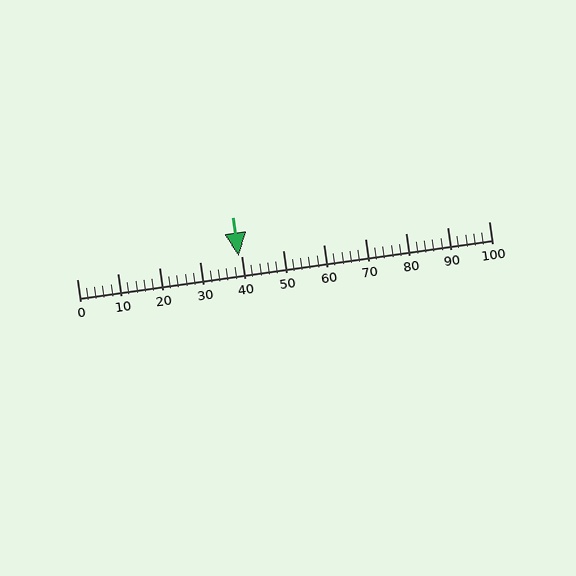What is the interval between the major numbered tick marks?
The major tick marks are spaced 10 units apart.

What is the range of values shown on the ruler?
The ruler shows values from 0 to 100.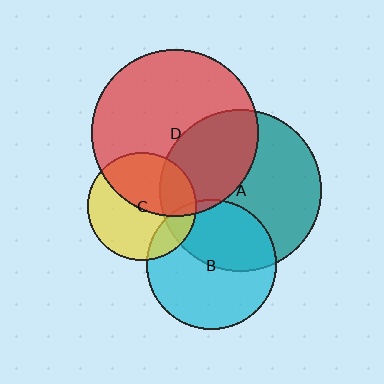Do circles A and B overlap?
Yes.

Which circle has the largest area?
Circle D (red).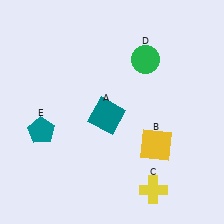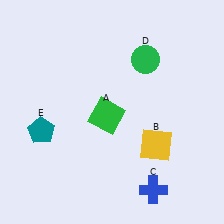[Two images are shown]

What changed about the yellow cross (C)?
In Image 1, C is yellow. In Image 2, it changed to blue.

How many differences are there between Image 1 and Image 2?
There are 2 differences between the two images.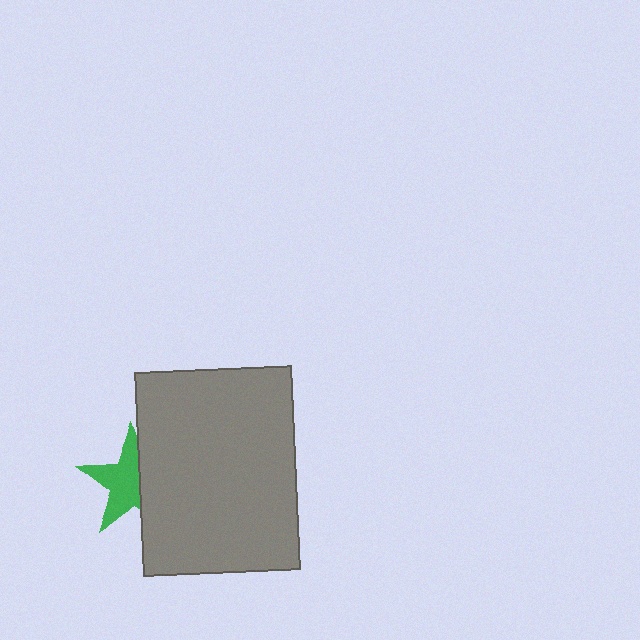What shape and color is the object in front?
The object in front is a gray rectangle.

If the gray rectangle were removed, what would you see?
You would see the complete green star.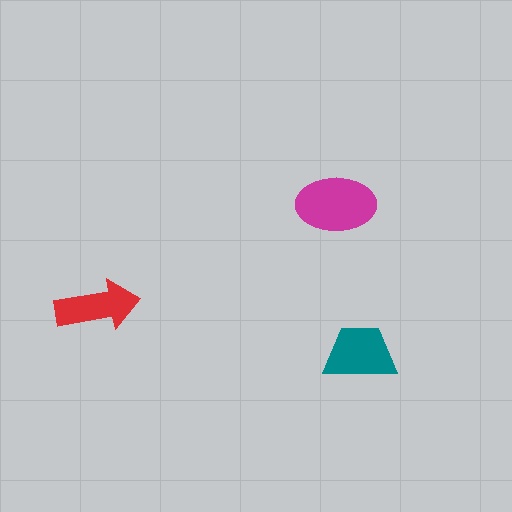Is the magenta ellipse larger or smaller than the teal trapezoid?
Larger.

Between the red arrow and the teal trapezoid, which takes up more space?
The teal trapezoid.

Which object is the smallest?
The red arrow.